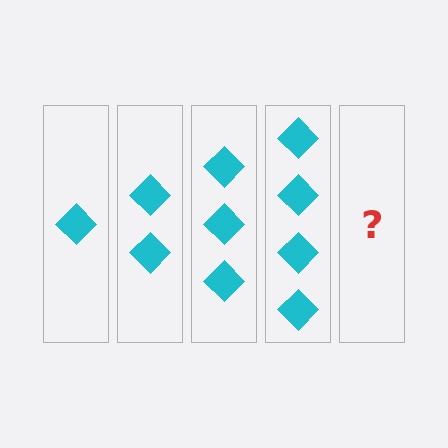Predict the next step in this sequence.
The next step is 5 diamonds.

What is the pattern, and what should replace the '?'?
The pattern is that each step adds one more diamond. The '?' should be 5 diamonds.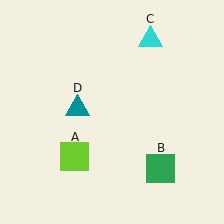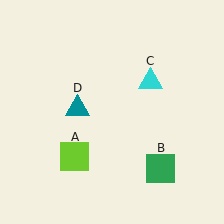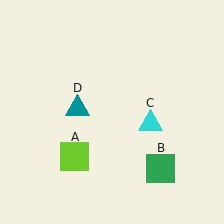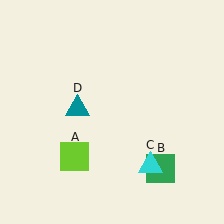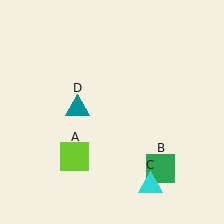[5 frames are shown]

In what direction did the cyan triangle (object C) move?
The cyan triangle (object C) moved down.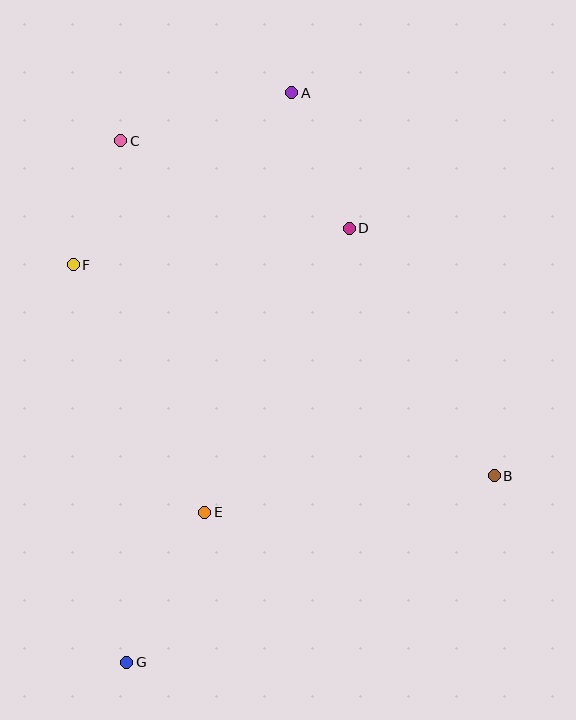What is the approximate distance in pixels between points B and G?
The distance between B and G is approximately 412 pixels.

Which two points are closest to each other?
Points C and F are closest to each other.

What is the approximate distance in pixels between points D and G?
The distance between D and G is approximately 488 pixels.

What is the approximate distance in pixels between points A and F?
The distance between A and F is approximately 278 pixels.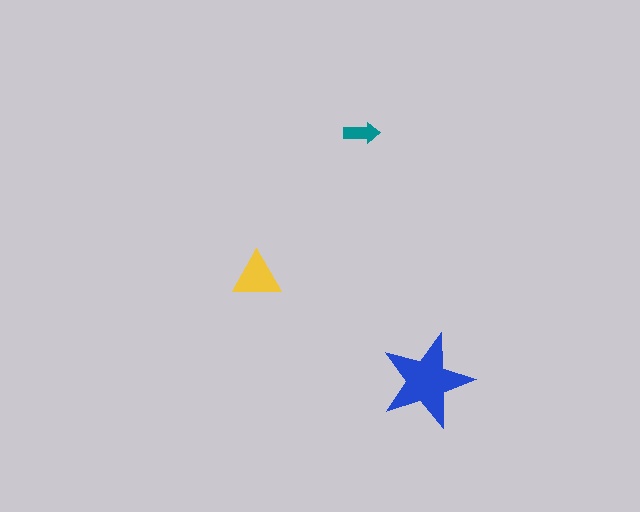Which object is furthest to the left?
The yellow triangle is leftmost.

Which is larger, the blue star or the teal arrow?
The blue star.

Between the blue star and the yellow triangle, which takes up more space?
The blue star.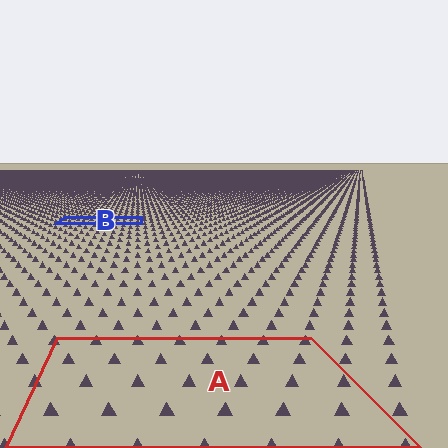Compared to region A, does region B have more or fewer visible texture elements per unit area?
Region B has more texture elements per unit area — they are packed more densely because it is farther away.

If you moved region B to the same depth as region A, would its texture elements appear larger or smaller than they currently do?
They would appear larger. At a closer depth, the same texture elements are projected at a bigger on-screen size.